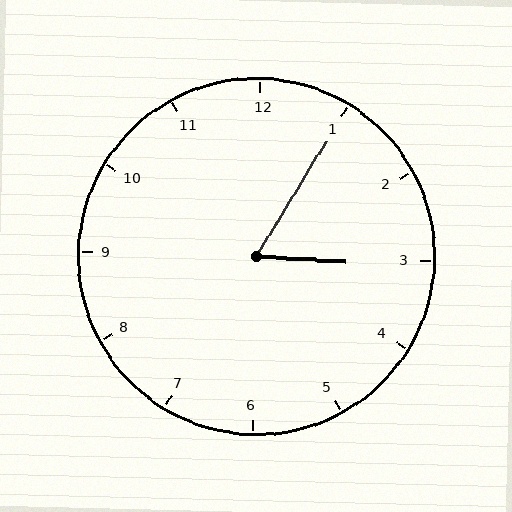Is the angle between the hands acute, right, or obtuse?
It is acute.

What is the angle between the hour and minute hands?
Approximately 62 degrees.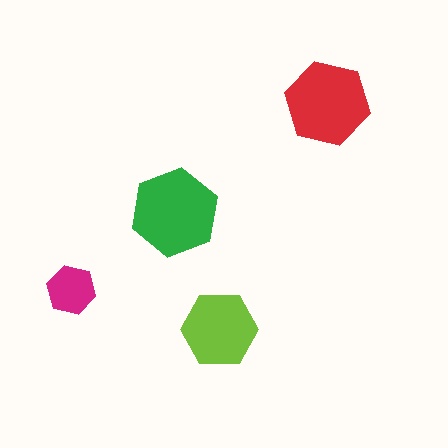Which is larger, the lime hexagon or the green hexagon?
The green one.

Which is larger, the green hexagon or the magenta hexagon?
The green one.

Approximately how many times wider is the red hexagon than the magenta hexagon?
About 1.5 times wider.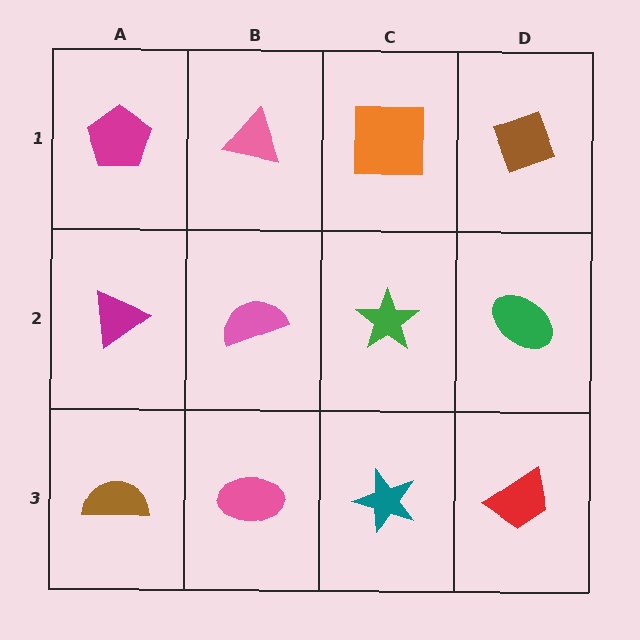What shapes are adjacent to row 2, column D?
A brown diamond (row 1, column D), a red trapezoid (row 3, column D), a green star (row 2, column C).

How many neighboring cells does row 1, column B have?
3.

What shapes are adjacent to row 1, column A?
A magenta triangle (row 2, column A), a pink triangle (row 1, column B).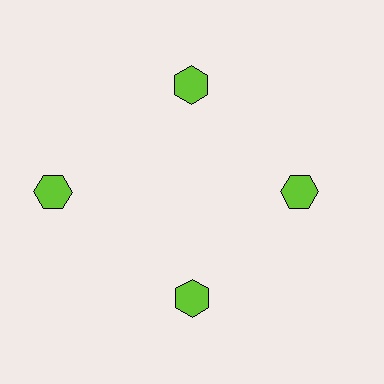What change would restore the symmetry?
The symmetry would be restored by moving it inward, back onto the ring so that all 4 hexagons sit at equal angles and equal distance from the center.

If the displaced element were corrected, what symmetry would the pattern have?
It would have 4-fold rotational symmetry — the pattern would map onto itself every 90 degrees.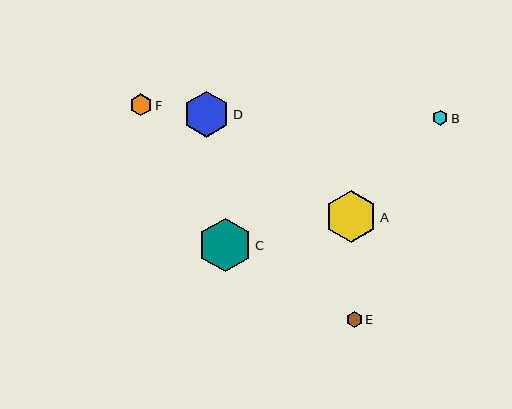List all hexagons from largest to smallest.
From largest to smallest: C, A, D, F, B, E.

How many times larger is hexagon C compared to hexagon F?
Hexagon C is approximately 2.4 times the size of hexagon F.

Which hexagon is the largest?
Hexagon C is the largest with a size of approximately 53 pixels.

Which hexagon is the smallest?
Hexagon E is the smallest with a size of approximately 16 pixels.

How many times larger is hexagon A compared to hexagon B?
Hexagon A is approximately 3.3 times the size of hexagon B.